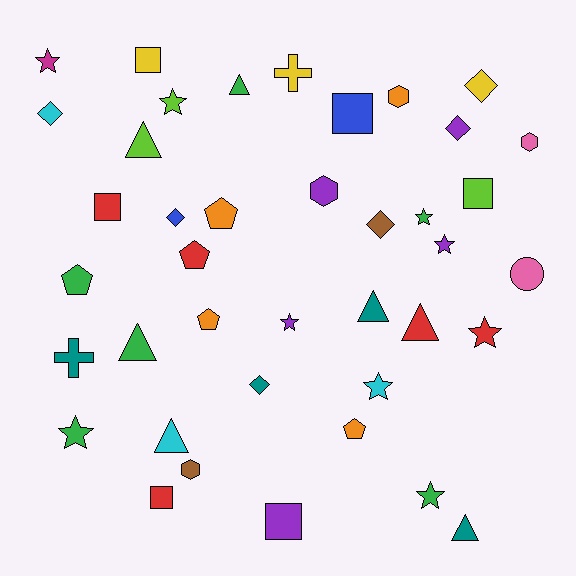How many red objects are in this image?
There are 5 red objects.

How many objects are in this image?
There are 40 objects.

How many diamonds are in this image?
There are 6 diamonds.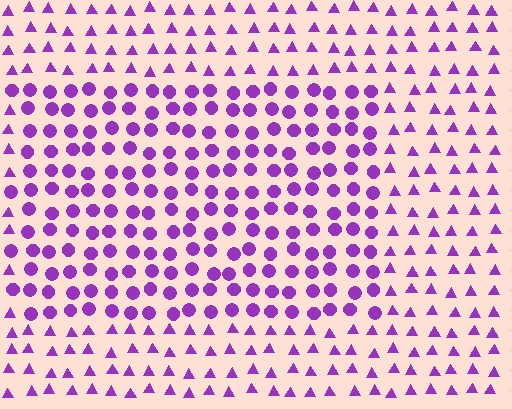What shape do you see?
I see a rectangle.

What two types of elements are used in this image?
The image uses circles inside the rectangle region and triangles outside it.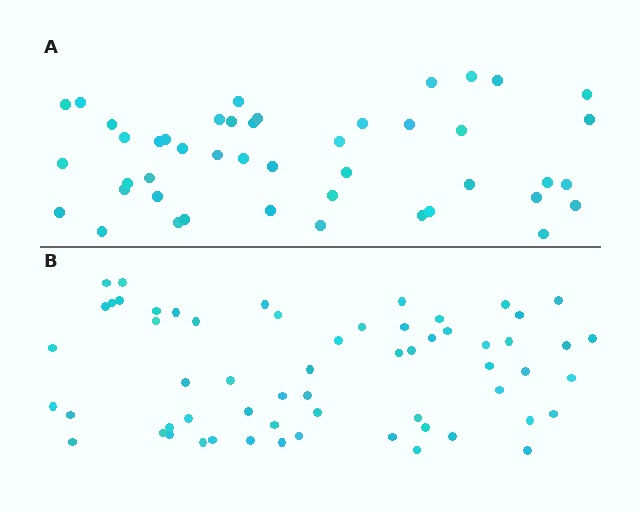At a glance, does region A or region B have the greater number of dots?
Region B (the bottom region) has more dots.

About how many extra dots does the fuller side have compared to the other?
Region B has approximately 15 more dots than region A.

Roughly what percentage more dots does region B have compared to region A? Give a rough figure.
About 35% more.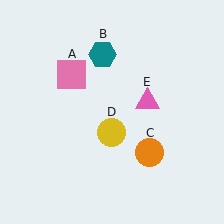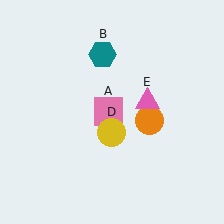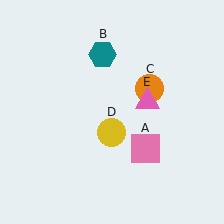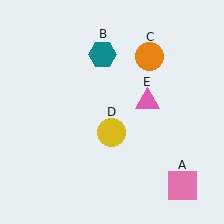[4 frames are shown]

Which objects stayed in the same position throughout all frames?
Teal hexagon (object B) and yellow circle (object D) and pink triangle (object E) remained stationary.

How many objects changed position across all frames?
2 objects changed position: pink square (object A), orange circle (object C).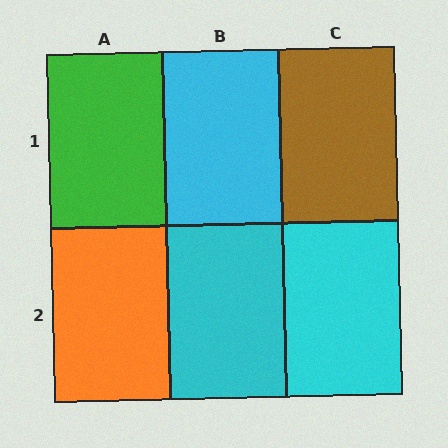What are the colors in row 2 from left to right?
Orange, cyan, cyan.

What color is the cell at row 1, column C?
Brown.